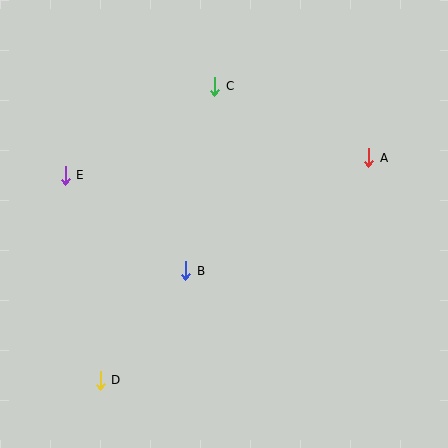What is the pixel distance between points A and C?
The distance between A and C is 170 pixels.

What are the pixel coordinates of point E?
Point E is at (65, 176).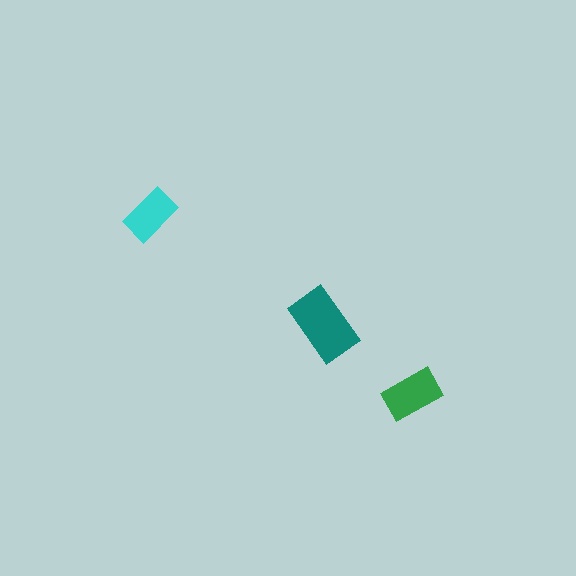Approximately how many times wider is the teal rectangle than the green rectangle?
About 1.5 times wider.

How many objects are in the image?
There are 3 objects in the image.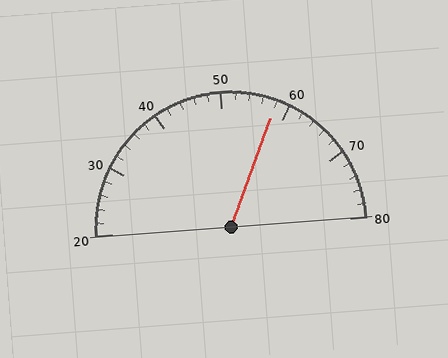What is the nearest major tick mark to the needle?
The nearest major tick mark is 60.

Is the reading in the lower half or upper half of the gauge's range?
The reading is in the upper half of the range (20 to 80).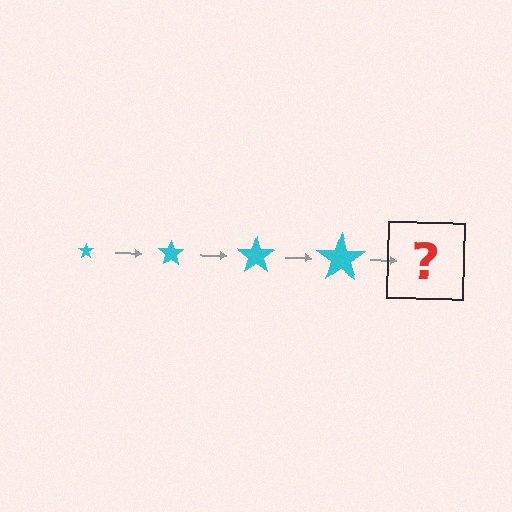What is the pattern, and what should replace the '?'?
The pattern is that the star gets progressively larger each step. The '?' should be a cyan star, larger than the previous one.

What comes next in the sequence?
The next element should be a cyan star, larger than the previous one.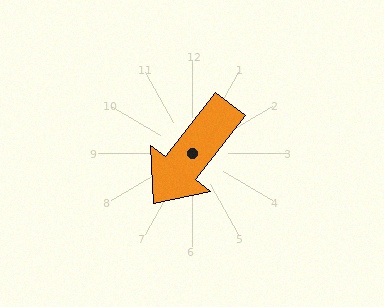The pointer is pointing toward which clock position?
Roughly 7 o'clock.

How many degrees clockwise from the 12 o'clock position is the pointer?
Approximately 218 degrees.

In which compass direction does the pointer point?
Southwest.